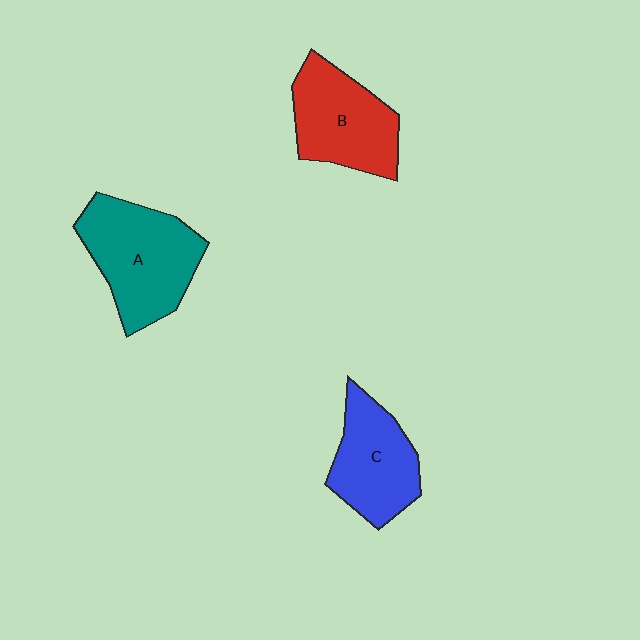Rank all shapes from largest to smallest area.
From largest to smallest: A (teal), B (red), C (blue).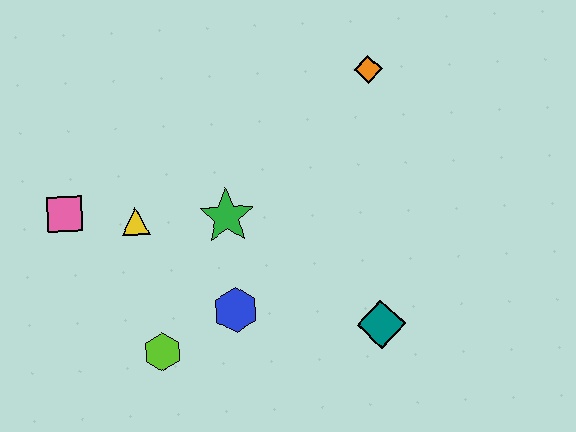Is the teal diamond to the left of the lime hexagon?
No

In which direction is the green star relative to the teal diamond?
The green star is to the left of the teal diamond.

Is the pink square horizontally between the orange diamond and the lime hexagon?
No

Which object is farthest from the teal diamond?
The pink square is farthest from the teal diamond.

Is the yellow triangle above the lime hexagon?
Yes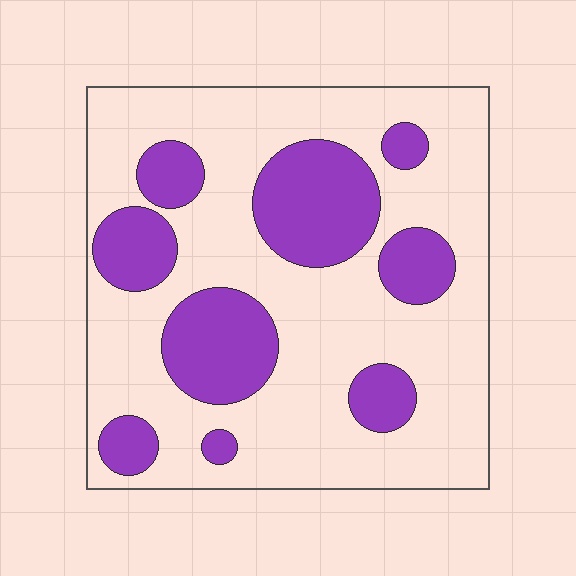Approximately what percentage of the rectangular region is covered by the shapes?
Approximately 30%.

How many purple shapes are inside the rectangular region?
9.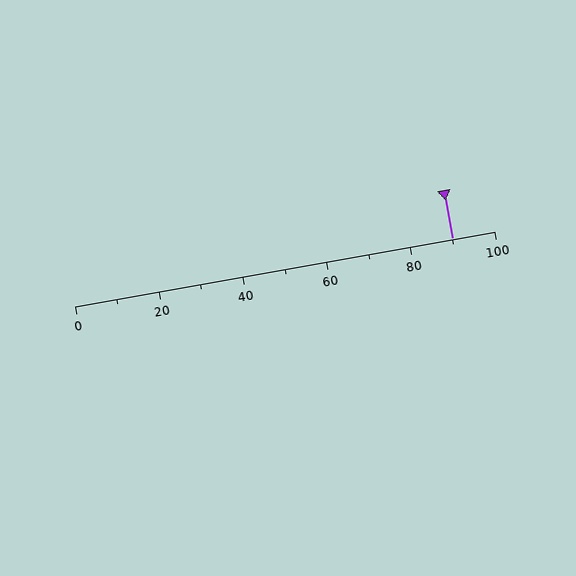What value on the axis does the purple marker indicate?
The marker indicates approximately 90.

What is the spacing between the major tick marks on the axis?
The major ticks are spaced 20 apart.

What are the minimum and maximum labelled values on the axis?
The axis runs from 0 to 100.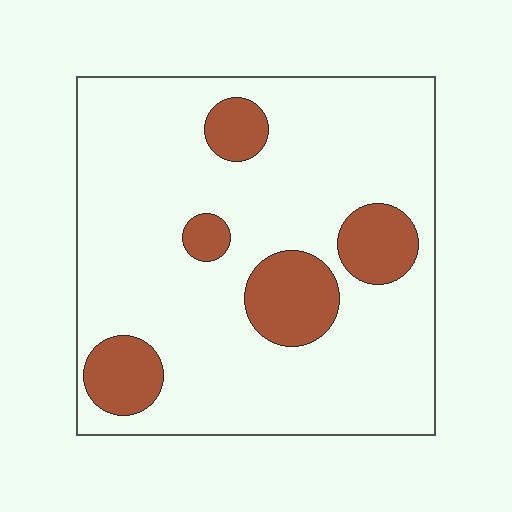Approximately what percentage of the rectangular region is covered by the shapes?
Approximately 20%.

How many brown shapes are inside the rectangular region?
5.